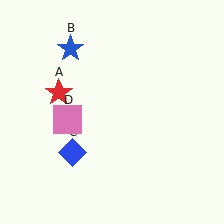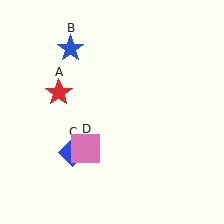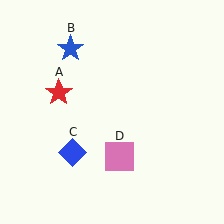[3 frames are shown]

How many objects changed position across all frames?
1 object changed position: pink square (object D).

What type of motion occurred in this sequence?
The pink square (object D) rotated counterclockwise around the center of the scene.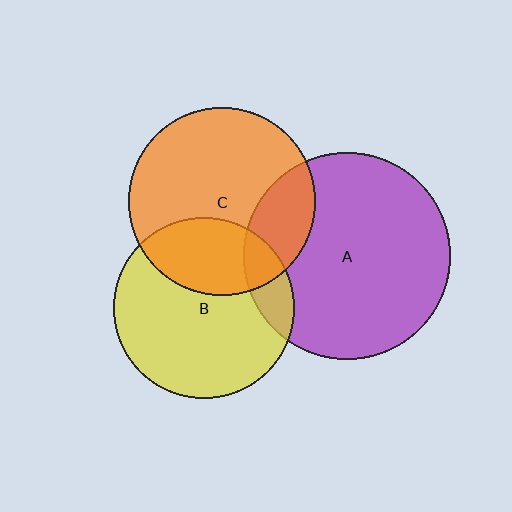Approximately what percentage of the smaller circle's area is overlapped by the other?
Approximately 20%.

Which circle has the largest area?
Circle A (purple).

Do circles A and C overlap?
Yes.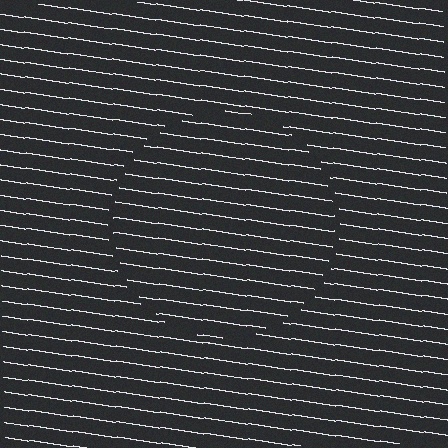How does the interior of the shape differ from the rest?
The interior of the shape contains the same grating, shifted by half a period — the contour is defined by the phase discontinuity where line-ends from the inner and outer gratings abut.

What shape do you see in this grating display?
An illusory circle. The interior of the shape contains the same grating, shifted by half a period — the contour is defined by the phase discontinuity where line-ends from the inner and outer gratings abut.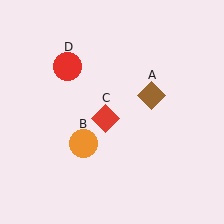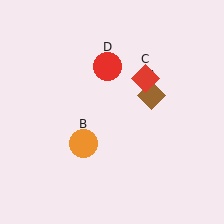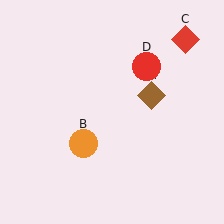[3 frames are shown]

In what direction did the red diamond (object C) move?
The red diamond (object C) moved up and to the right.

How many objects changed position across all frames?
2 objects changed position: red diamond (object C), red circle (object D).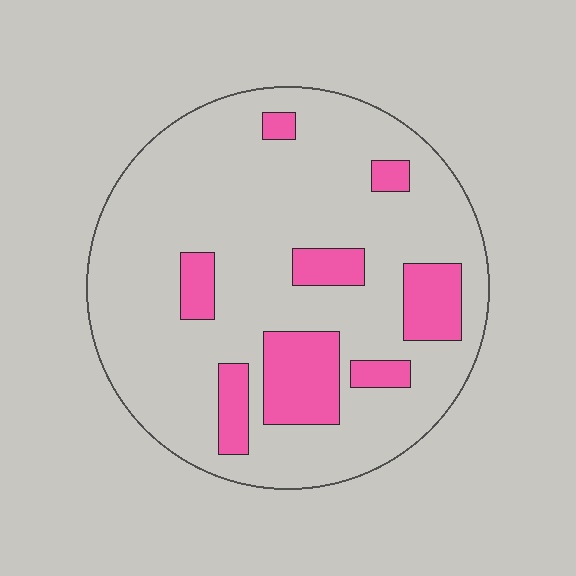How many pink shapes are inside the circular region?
8.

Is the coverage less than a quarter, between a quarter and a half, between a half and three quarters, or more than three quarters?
Less than a quarter.